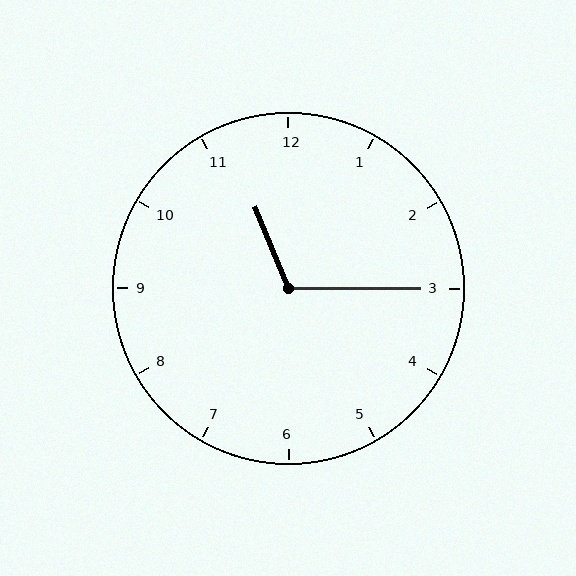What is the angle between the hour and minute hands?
Approximately 112 degrees.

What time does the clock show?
11:15.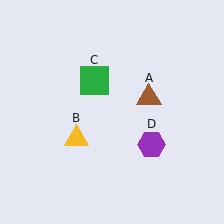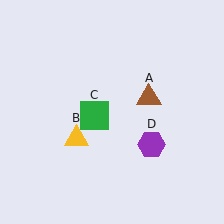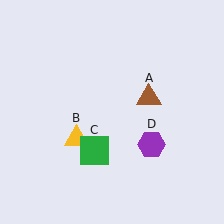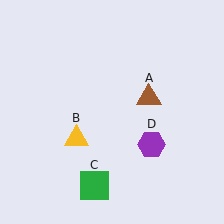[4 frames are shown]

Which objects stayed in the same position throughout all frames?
Brown triangle (object A) and yellow triangle (object B) and purple hexagon (object D) remained stationary.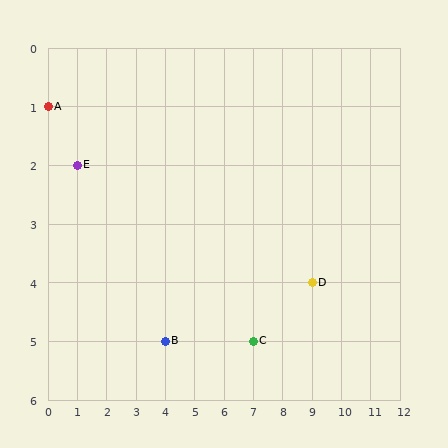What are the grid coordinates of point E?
Point E is at grid coordinates (1, 2).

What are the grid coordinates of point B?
Point B is at grid coordinates (4, 5).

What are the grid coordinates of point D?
Point D is at grid coordinates (9, 4).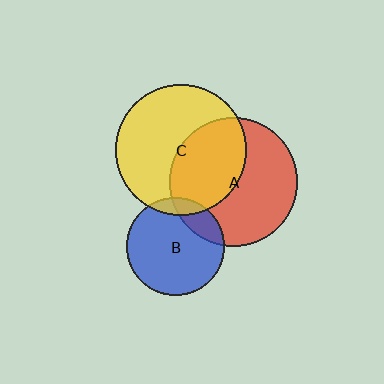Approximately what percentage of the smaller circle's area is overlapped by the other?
Approximately 40%.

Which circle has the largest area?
Circle C (yellow).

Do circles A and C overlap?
Yes.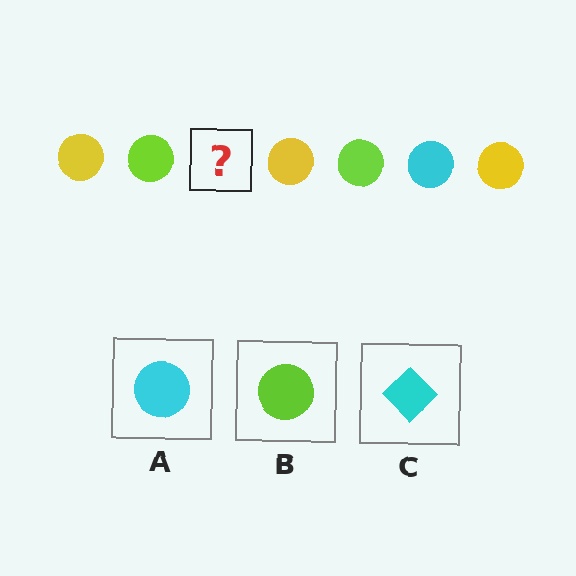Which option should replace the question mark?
Option A.